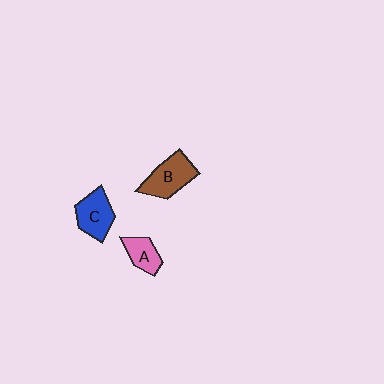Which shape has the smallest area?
Shape A (pink).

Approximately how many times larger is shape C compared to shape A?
Approximately 1.4 times.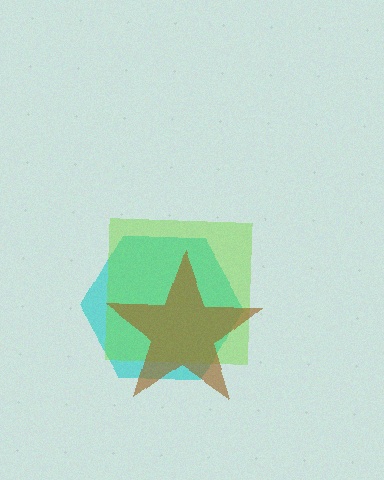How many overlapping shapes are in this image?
There are 3 overlapping shapes in the image.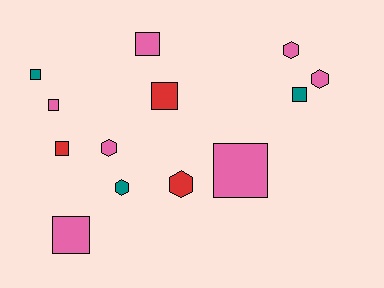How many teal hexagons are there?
There is 1 teal hexagon.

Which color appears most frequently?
Pink, with 7 objects.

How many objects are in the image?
There are 13 objects.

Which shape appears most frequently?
Square, with 8 objects.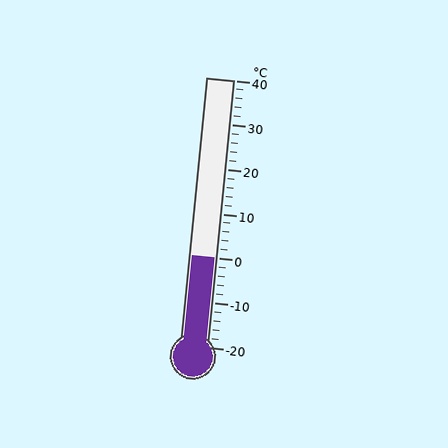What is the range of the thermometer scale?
The thermometer scale ranges from -20°C to 40°C.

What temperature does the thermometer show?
The thermometer shows approximately 0°C.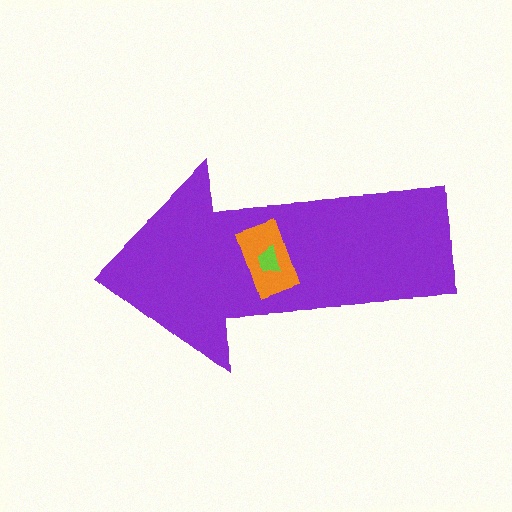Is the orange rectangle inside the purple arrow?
Yes.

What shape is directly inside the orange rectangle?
The lime trapezoid.